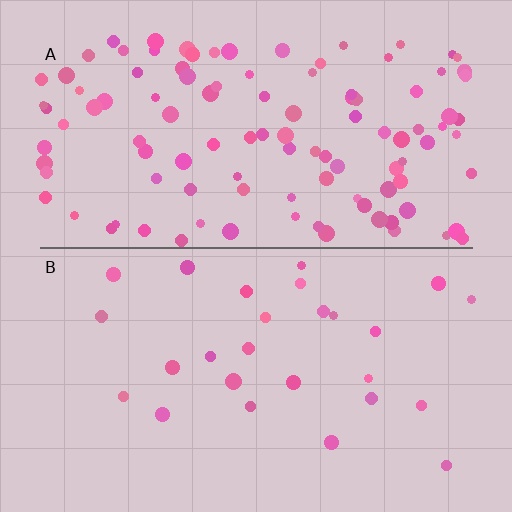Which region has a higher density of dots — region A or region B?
A (the top).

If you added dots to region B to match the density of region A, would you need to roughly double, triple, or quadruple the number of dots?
Approximately quadruple.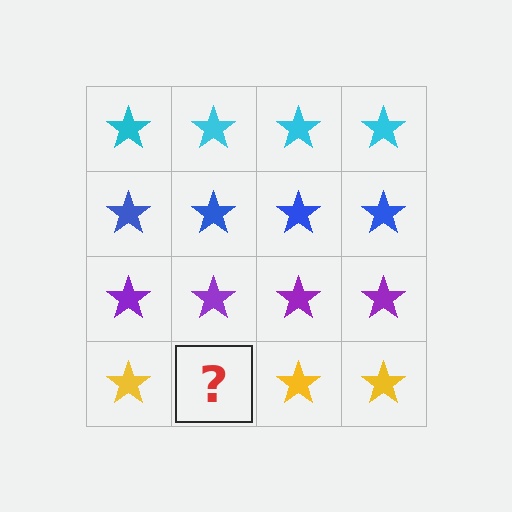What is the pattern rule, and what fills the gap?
The rule is that each row has a consistent color. The gap should be filled with a yellow star.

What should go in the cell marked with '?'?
The missing cell should contain a yellow star.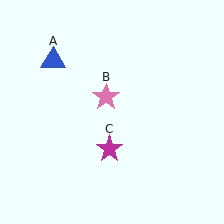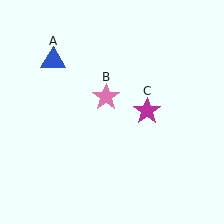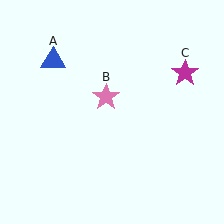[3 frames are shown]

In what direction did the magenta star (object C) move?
The magenta star (object C) moved up and to the right.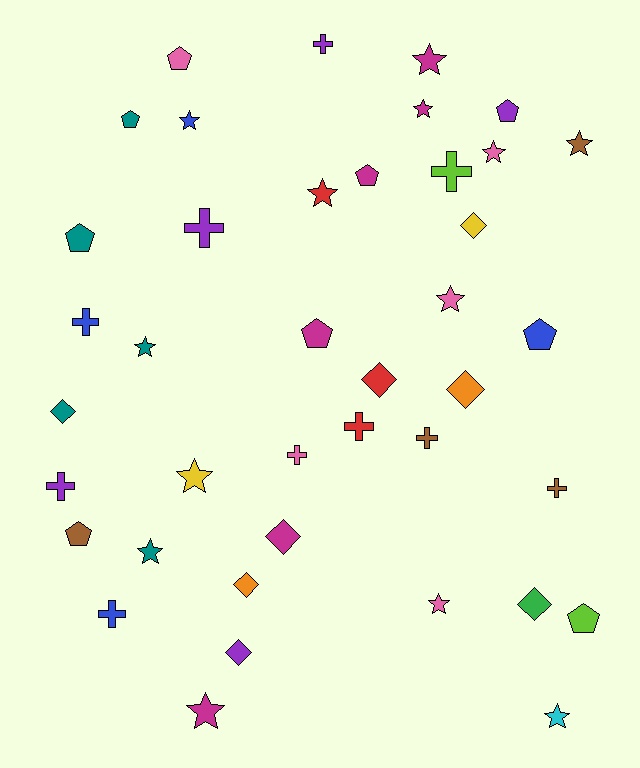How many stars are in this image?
There are 13 stars.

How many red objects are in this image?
There are 3 red objects.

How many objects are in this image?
There are 40 objects.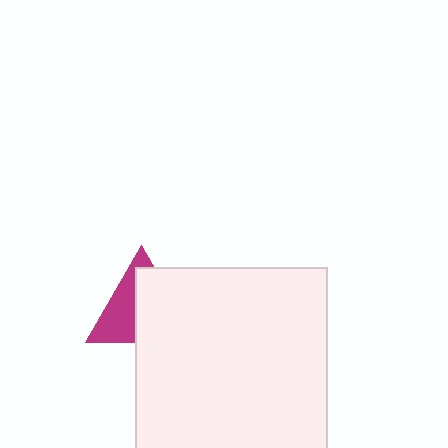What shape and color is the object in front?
The object in front is a white rectangle.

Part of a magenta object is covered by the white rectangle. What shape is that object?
It is a triangle.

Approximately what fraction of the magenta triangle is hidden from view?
Roughly 55% of the magenta triangle is hidden behind the white rectangle.